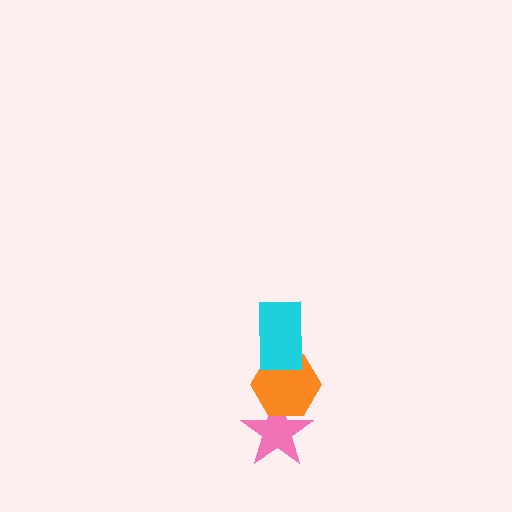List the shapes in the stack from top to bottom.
From top to bottom: the cyan rectangle, the orange hexagon, the pink star.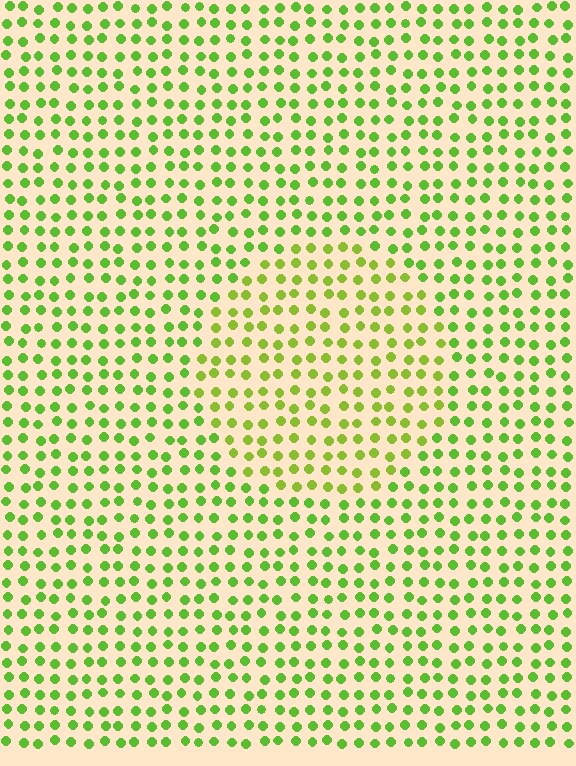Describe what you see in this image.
The image is filled with small lime elements in a uniform arrangement. A circle-shaped region is visible where the elements are tinted to a slightly different hue, forming a subtle color boundary.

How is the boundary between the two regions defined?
The boundary is defined purely by a slight shift in hue (about 20 degrees). Spacing, size, and orientation are identical on both sides.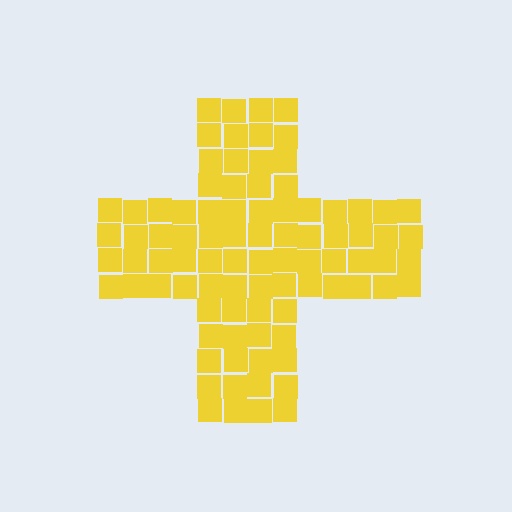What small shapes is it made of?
It is made of small squares.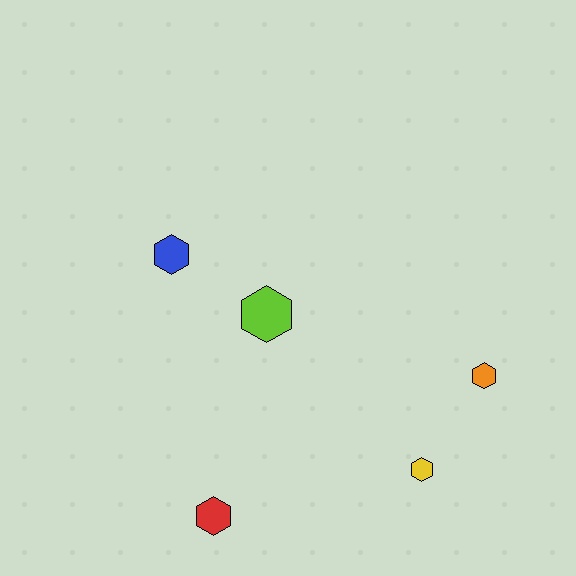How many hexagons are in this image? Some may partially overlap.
There are 5 hexagons.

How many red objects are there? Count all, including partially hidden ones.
There is 1 red object.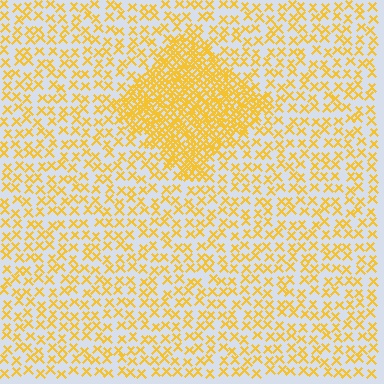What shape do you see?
I see a diamond.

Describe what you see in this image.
The image contains small yellow elements arranged at two different densities. A diamond-shaped region is visible where the elements are more densely packed than the surrounding area.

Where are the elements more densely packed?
The elements are more densely packed inside the diamond boundary.